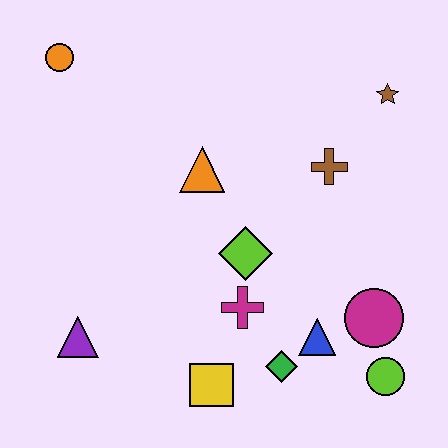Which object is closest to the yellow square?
The green diamond is closest to the yellow square.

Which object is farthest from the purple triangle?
The brown star is farthest from the purple triangle.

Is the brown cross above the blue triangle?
Yes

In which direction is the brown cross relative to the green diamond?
The brown cross is above the green diamond.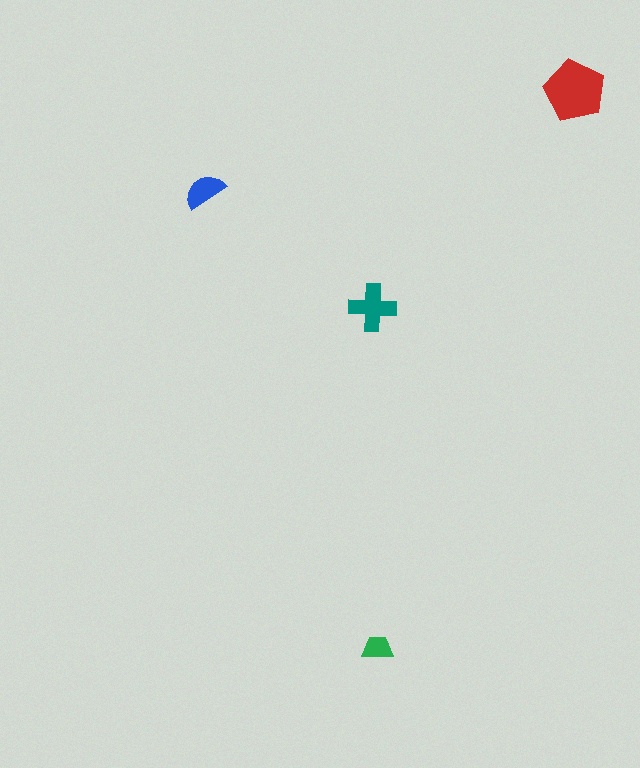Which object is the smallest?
The green trapezoid.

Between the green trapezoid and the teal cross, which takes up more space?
The teal cross.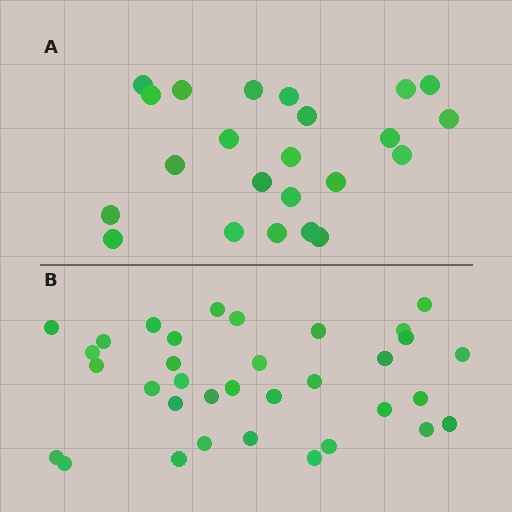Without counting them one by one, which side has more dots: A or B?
Region B (the bottom region) has more dots.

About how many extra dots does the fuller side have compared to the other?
Region B has roughly 12 or so more dots than region A.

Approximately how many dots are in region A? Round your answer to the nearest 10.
About 20 dots. (The exact count is 23, which rounds to 20.)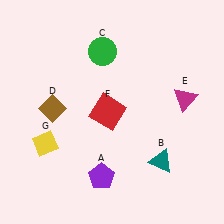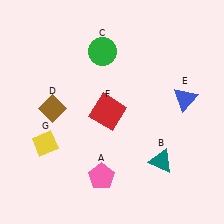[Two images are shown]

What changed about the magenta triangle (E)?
In Image 1, E is magenta. In Image 2, it changed to blue.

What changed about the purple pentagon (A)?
In Image 1, A is purple. In Image 2, it changed to pink.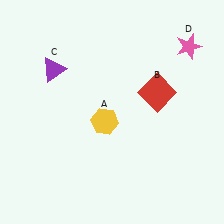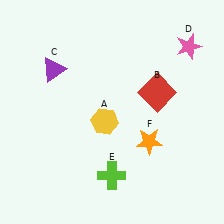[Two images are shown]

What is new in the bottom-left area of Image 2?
A lime cross (E) was added in the bottom-left area of Image 2.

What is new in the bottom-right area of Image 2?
An orange star (F) was added in the bottom-right area of Image 2.